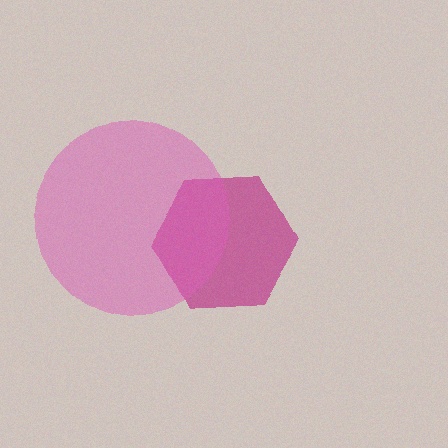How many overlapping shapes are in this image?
There are 2 overlapping shapes in the image.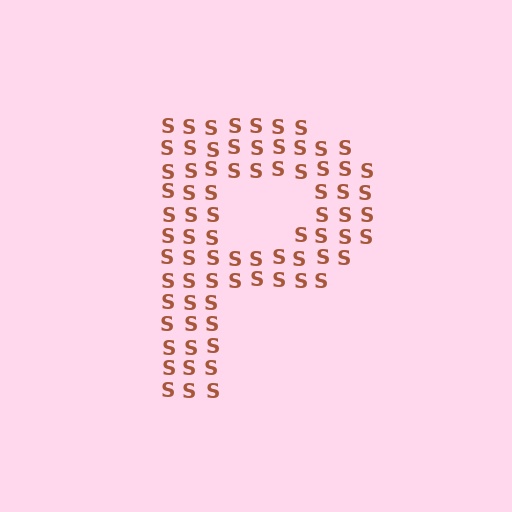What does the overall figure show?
The overall figure shows the letter P.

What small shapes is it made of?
It is made of small letter S's.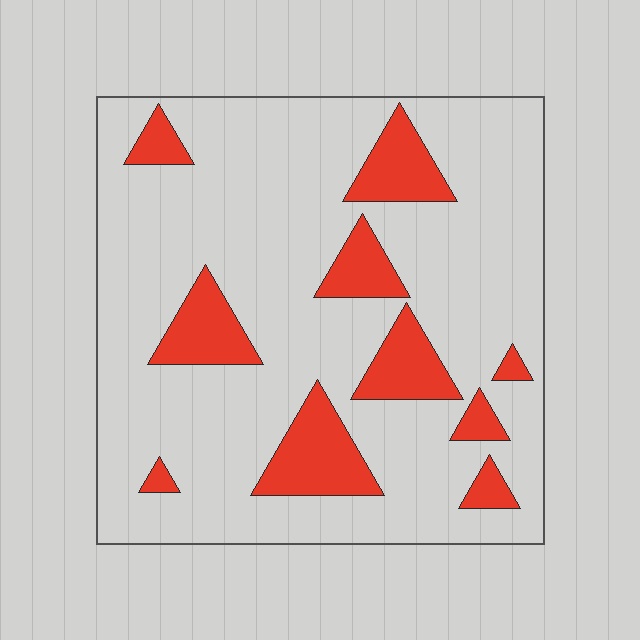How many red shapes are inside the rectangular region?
10.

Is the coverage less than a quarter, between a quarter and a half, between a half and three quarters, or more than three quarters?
Less than a quarter.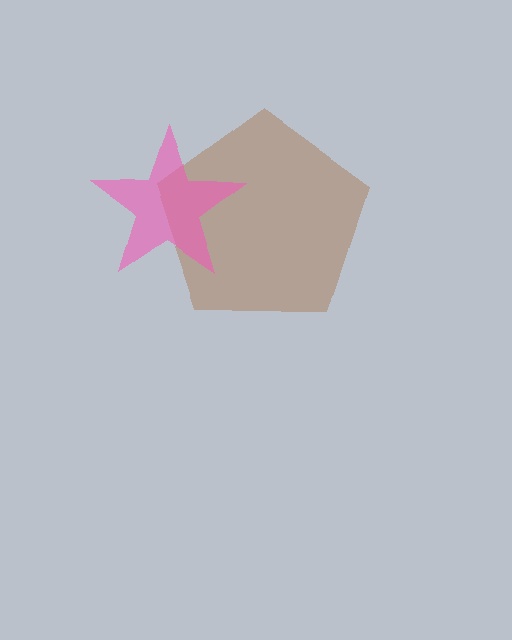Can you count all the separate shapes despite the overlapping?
Yes, there are 2 separate shapes.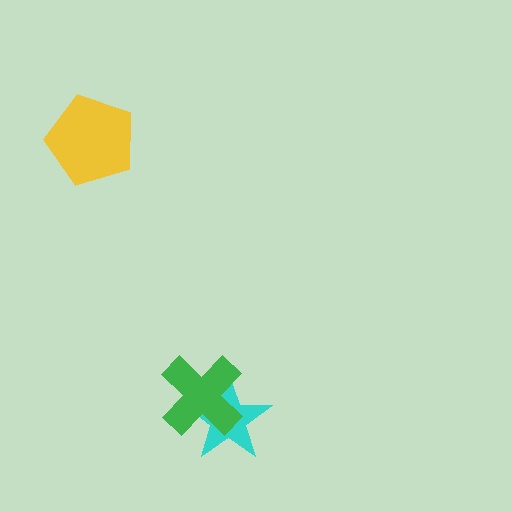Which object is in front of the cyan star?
The green cross is in front of the cyan star.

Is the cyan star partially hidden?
Yes, it is partially covered by another shape.